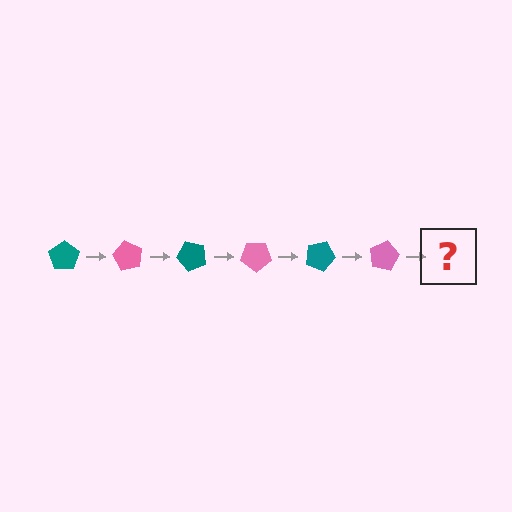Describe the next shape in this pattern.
It should be a teal pentagon, rotated 360 degrees from the start.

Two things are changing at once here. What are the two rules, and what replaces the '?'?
The two rules are that it rotates 60 degrees each step and the color cycles through teal and pink. The '?' should be a teal pentagon, rotated 360 degrees from the start.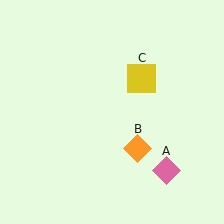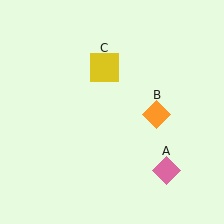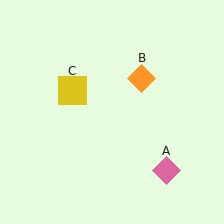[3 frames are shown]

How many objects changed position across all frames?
2 objects changed position: orange diamond (object B), yellow square (object C).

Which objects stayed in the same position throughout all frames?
Pink diamond (object A) remained stationary.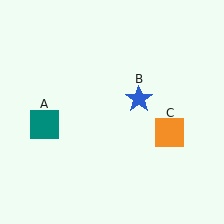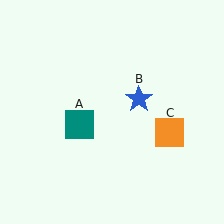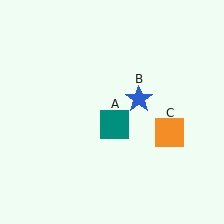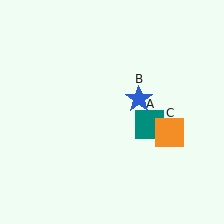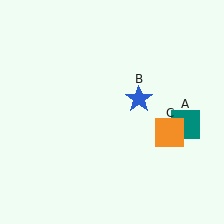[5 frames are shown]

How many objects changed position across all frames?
1 object changed position: teal square (object A).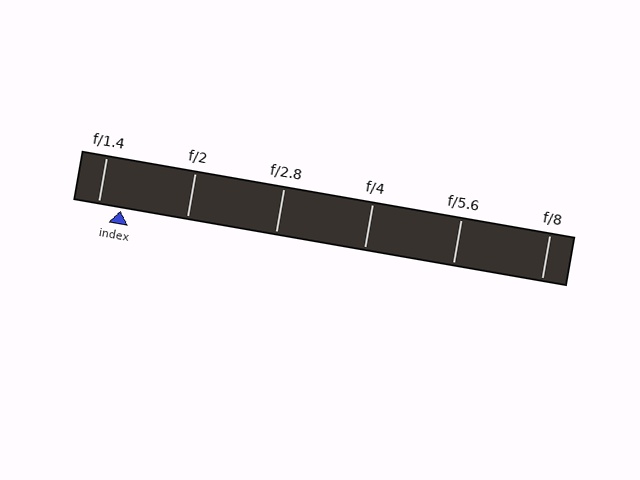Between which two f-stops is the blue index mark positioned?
The index mark is between f/1.4 and f/2.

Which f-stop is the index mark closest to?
The index mark is closest to f/1.4.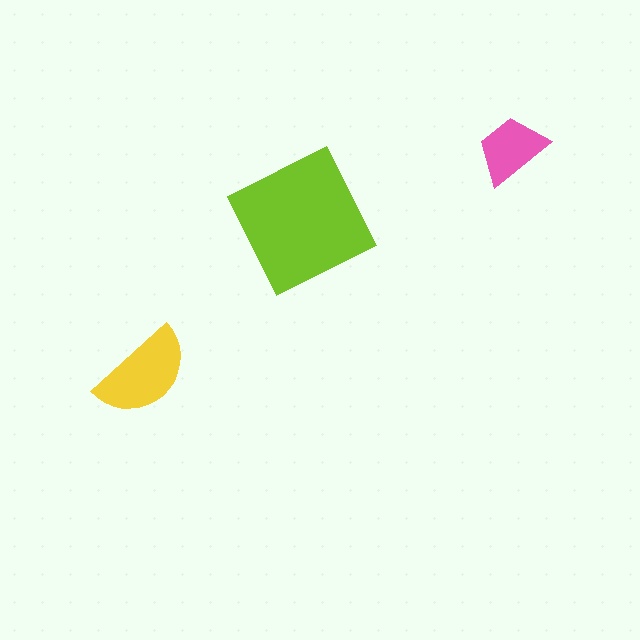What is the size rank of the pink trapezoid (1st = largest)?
3rd.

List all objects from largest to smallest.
The lime square, the yellow semicircle, the pink trapezoid.